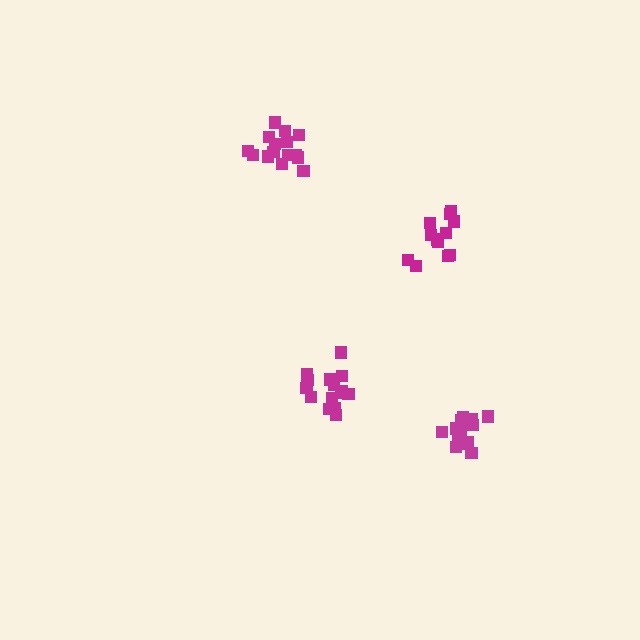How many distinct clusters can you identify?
There are 4 distinct clusters.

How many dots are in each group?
Group 1: 13 dots, Group 2: 15 dots, Group 3: 12 dots, Group 4: 15 dots (55 total).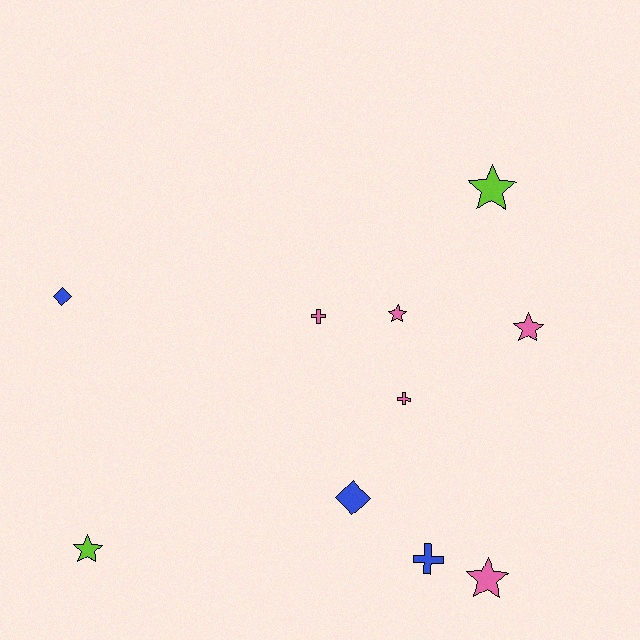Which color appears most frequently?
Pink, with 5 objects.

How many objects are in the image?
There are 10 objects.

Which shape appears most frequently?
Star, with 5 objects.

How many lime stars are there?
There are 2 lime stars.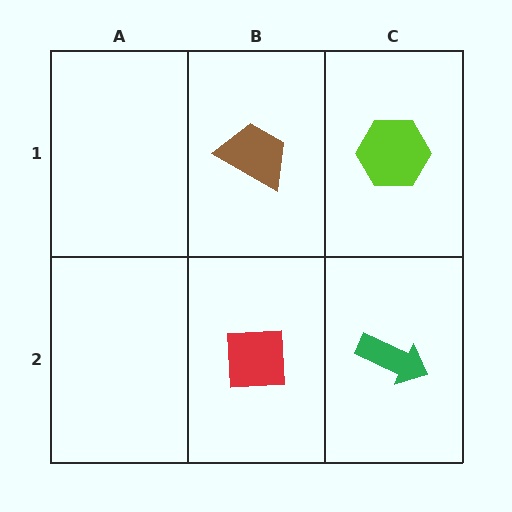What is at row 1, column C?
A lime hexagon.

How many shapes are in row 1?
2 shapes.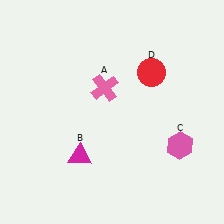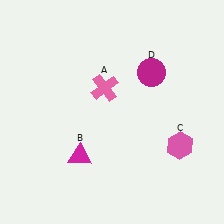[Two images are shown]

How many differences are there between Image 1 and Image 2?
There is 1 difference between the two images.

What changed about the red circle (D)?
In Image 1, D is red. In Image 2, it changed to magenta.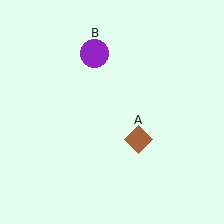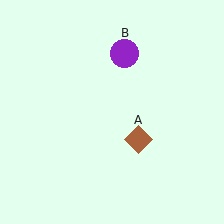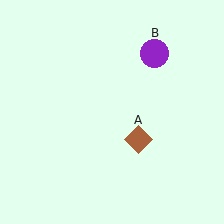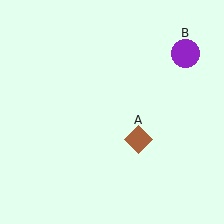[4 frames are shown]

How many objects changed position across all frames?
1 object changed position: purple circle (object B).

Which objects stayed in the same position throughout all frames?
Brown diamond (object A) remained stationary.